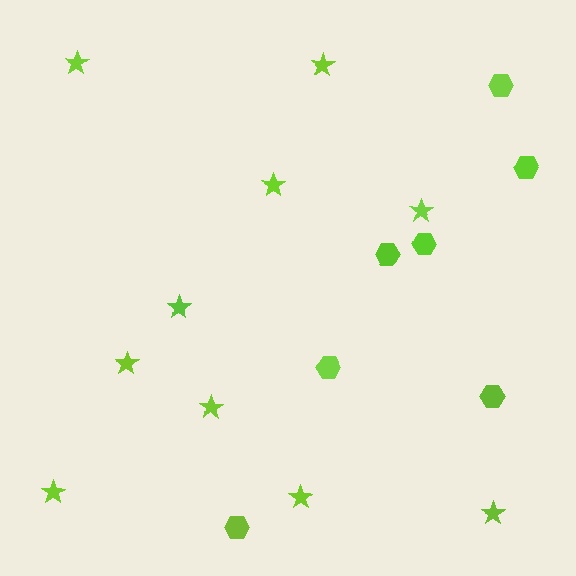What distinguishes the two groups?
There are 2 groups: one group of hexagons (7) and one group of stars (10).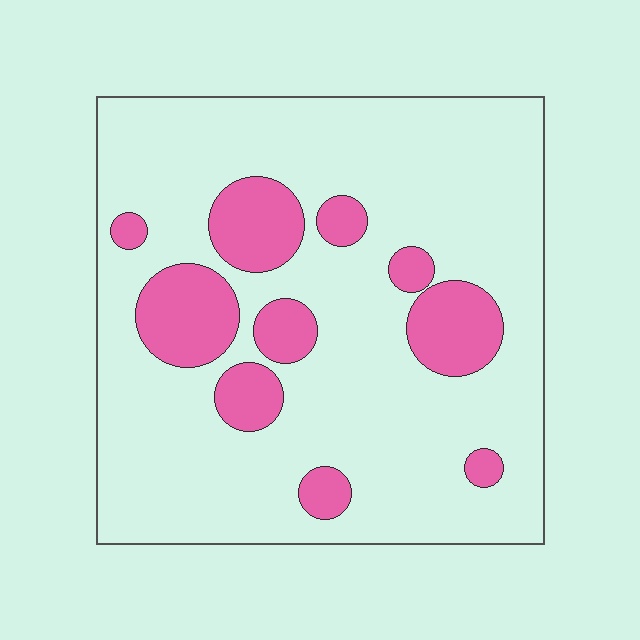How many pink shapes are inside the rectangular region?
10.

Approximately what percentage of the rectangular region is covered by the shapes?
Approximately 20%.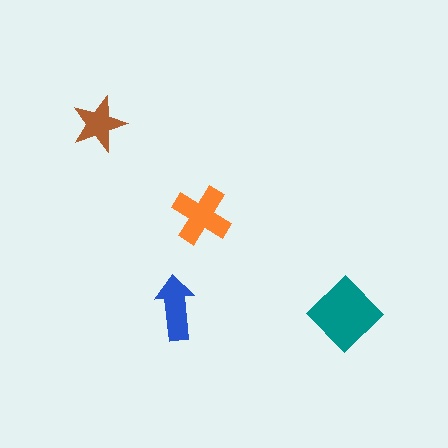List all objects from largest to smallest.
The teal diamond, the orange cross, the blue arrow, the brown star.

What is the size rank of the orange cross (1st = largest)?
2nd.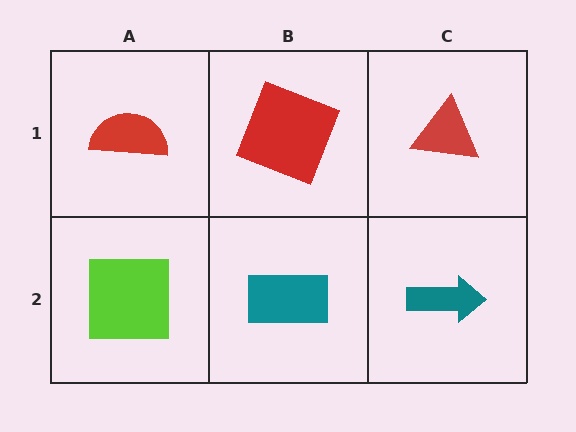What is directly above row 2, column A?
A red semicircle.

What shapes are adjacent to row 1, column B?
A teal rectangle (row 2, column B), a red semicircle (row 1, column A), a red triangle (row 1, column C).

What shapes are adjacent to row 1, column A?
A lime square (row 2, column A), a red square (row 1, column B).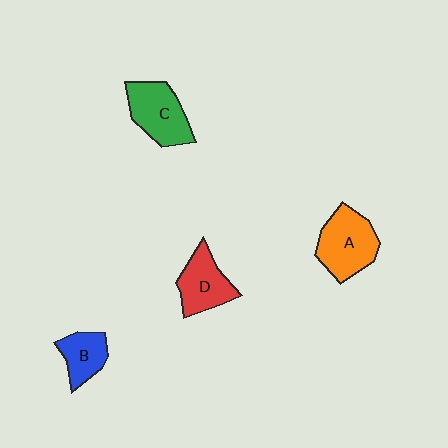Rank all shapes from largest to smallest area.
From largest to smallest: A (orange), C (green), D (red), B (blue).